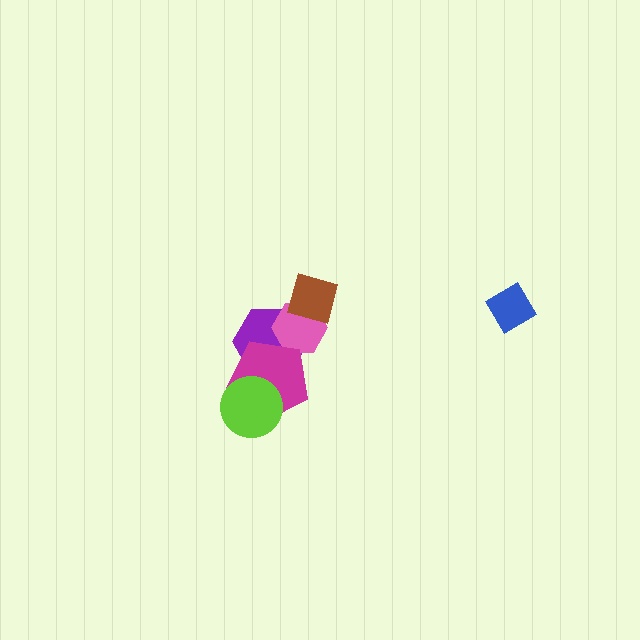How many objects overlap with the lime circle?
1 object overlaps with the lime circle.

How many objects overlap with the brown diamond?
1 object overlaps with the brown diamond.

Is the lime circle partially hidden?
No, no other shape covers it.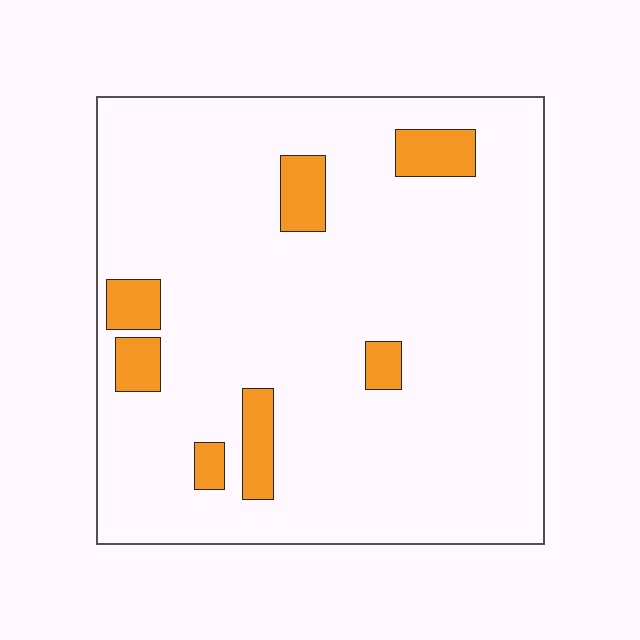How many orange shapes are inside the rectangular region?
7.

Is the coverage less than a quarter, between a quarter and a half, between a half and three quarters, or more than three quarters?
Less than a quarter.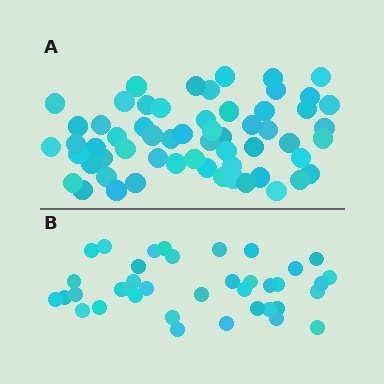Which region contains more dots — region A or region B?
Region A (the top region) has more dots.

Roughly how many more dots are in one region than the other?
Region A has approximately 20 more dots than region B.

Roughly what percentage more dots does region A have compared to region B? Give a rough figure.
About 55% more.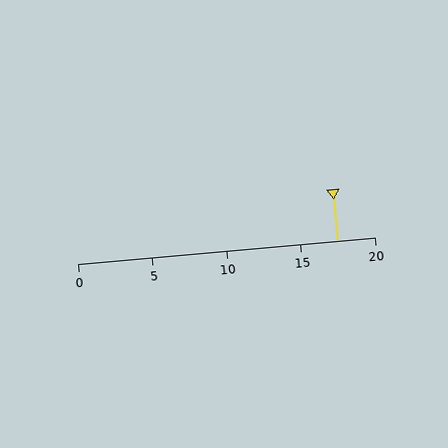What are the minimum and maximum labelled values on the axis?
The axis runs from 0 to 20.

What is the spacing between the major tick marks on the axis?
The major ticks are spaced 5 apart.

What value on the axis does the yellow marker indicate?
The marker indicates approximately 17.5.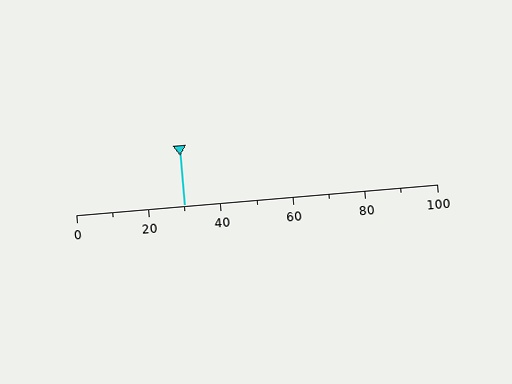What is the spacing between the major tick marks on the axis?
The major ticks are spaced 20 apart.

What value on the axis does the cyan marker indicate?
The marker indicates approximately 30.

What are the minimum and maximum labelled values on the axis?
The axis runs from 0 to 100.